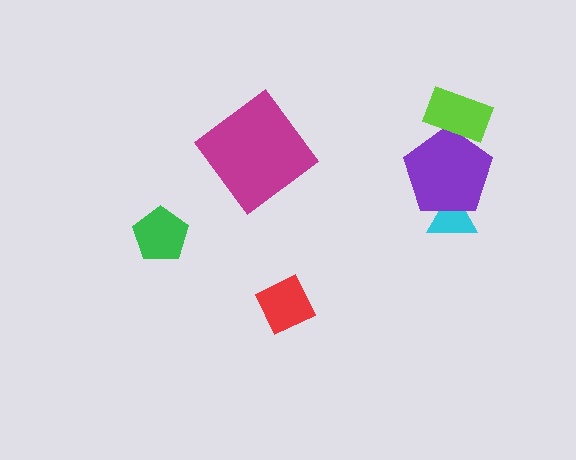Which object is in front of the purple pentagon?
The lime rectangle is in front of the purple pentagon.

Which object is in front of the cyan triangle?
The purple pentagon is in front of the cyan triangle.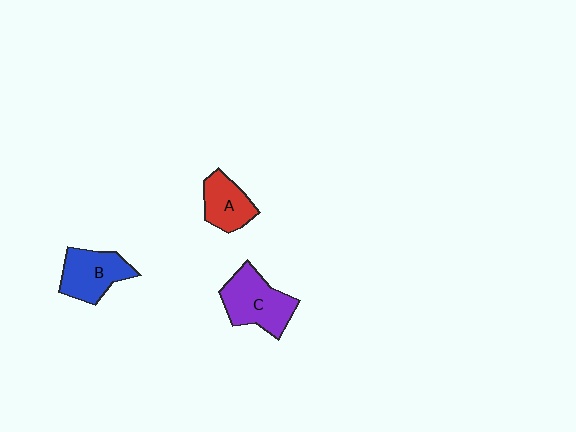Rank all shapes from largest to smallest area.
From largest to smallest: C (purple), B (blue), A (red).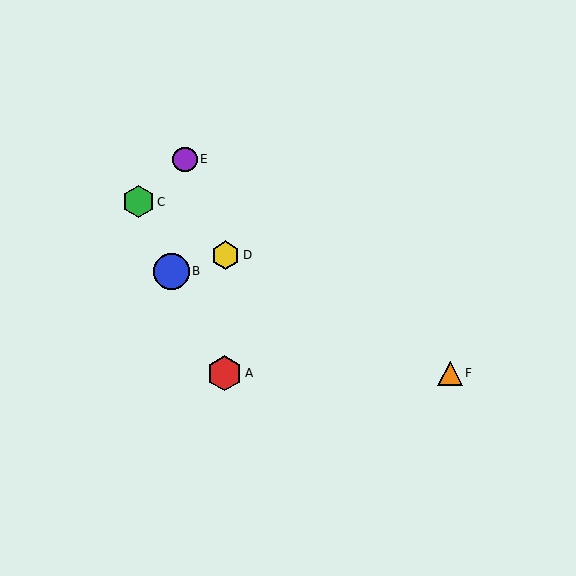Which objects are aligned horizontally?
Objects A, F are aligned horizontally.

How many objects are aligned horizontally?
2 objects (A, F) are aligned horizontally.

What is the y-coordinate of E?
Object E is at y≈159.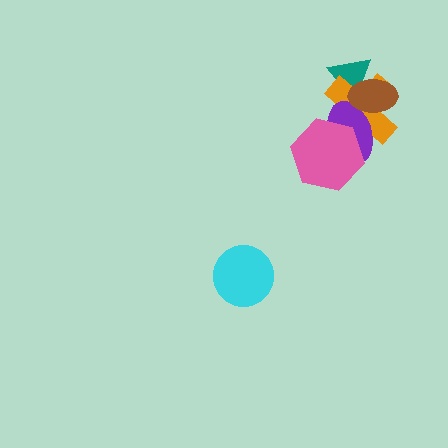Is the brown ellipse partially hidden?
No, no other shape covers it.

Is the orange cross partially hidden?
Yes, it is partially covered by another shape.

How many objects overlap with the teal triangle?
2 objects overlap with the teal triangle.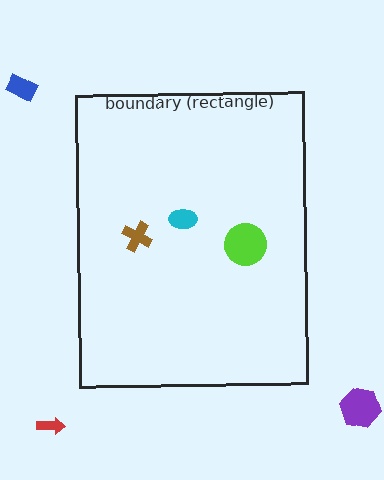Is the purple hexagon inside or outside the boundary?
Outside.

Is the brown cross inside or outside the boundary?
Inside.